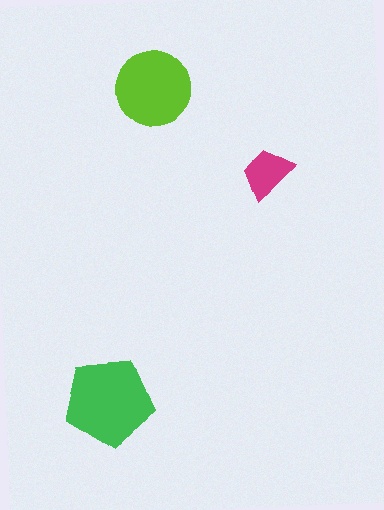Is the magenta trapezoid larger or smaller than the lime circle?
Smaller.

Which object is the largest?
The green pentagon.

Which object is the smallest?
The magenta trapezoid.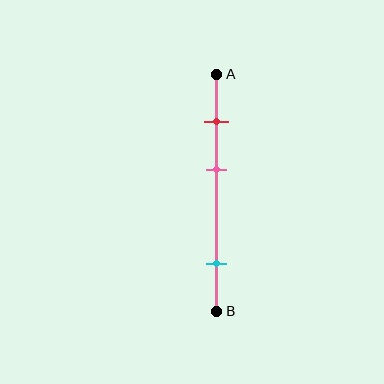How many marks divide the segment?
There are 3 marks dividing the segment.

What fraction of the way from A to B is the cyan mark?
The cyan mark is approximately 80% (0.8) of the way from A to B.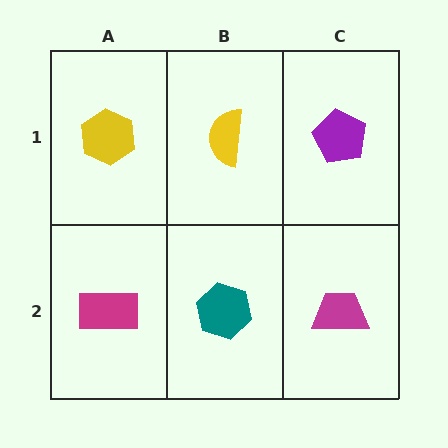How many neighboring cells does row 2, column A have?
2.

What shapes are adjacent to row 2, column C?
A purple pentagon (row 1, column C), a teal hexagon (row 2, column B).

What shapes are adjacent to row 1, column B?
A teal hexagon (row 2, column B), a yellow hexagon (row 1, column A), a purple pentagon (row 1, column C).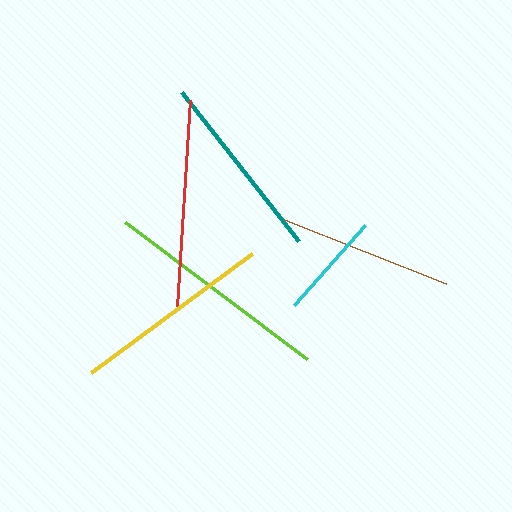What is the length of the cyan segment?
The cyan segment is approximately 107 pixels long.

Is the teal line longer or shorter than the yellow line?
The yellow line is longer than the teal line.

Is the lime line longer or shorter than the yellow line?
The lime line is longer than the yellow line.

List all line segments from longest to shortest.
From longest to shortest: lime, red, yellow, teal, brown, cyan.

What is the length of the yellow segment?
The yellow segment is approximately 200 pixels long.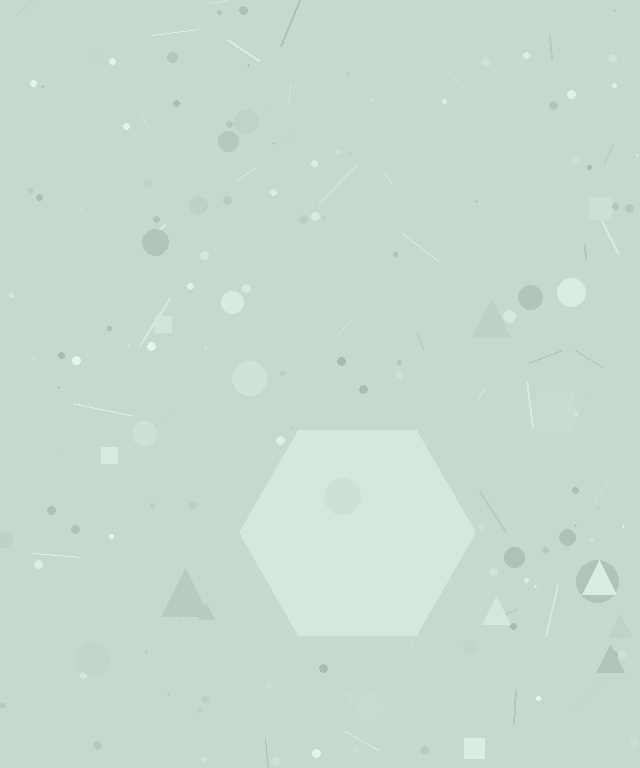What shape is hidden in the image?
A hexagon is hidden in the image.